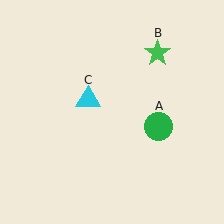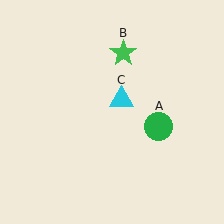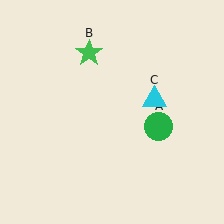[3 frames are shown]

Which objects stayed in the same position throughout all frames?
Green circle (object A) remained stationary.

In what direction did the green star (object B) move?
The green star (object B) moved left.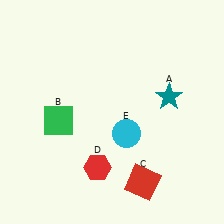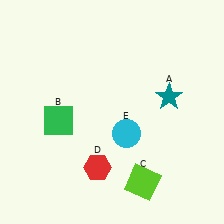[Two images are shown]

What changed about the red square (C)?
In Image 1, C is red. In Image 2, it changed to lime.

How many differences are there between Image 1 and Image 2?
There is 1 difference between the two images.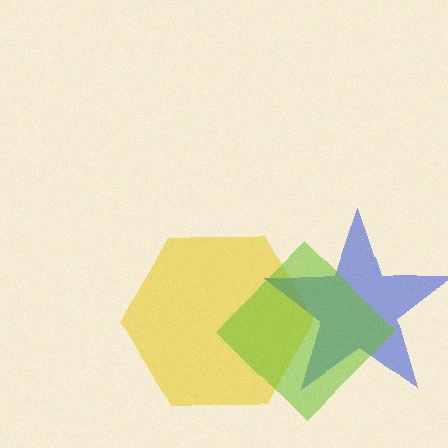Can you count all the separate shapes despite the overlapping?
Yes, there are 3 separate shapes.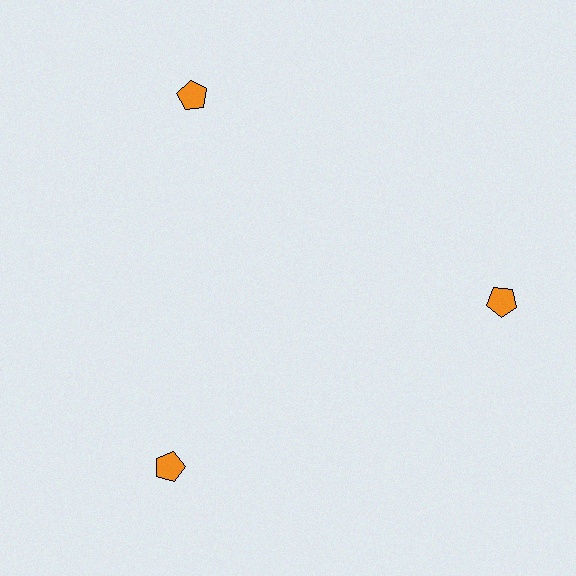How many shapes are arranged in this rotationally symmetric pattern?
There are 3 shapes, arranged in 3 groups of 1.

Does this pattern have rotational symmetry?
Yes, this pattern has 3-fold rotational symmetry. It looks the same after rotating 120 degrees around the center.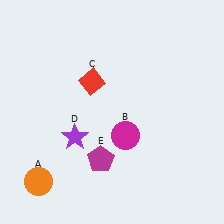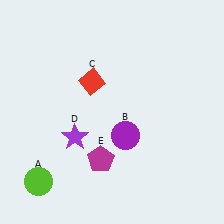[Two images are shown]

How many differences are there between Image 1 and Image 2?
There are 2 differences between the two images.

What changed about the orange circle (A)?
In Image 1, A is orange. In Image 2, it changed to lime.